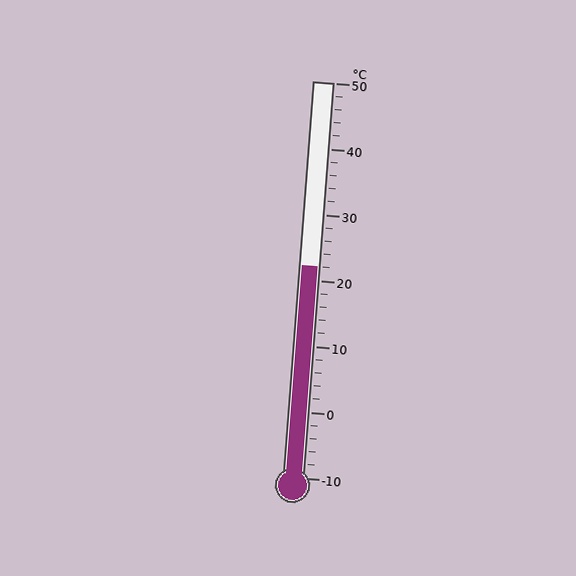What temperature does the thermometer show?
The thermometer shows approximately 22°C.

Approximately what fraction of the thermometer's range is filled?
The thermometer is filled to approximately 55% of its range.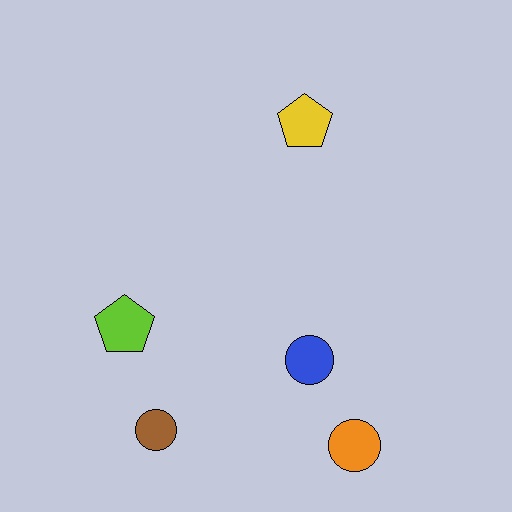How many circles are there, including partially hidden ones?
There are 3 circles.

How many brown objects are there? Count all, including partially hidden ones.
There is 1 brown object.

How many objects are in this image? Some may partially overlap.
There are 5 objects.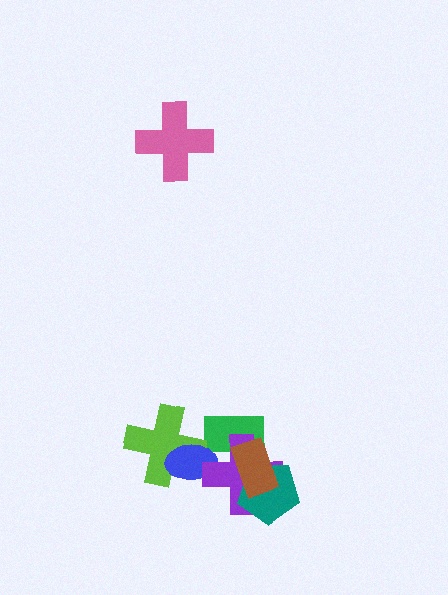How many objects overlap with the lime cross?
1 object overlaps with the lime cross.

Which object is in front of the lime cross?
The blue ellipse is in front of the lime cross.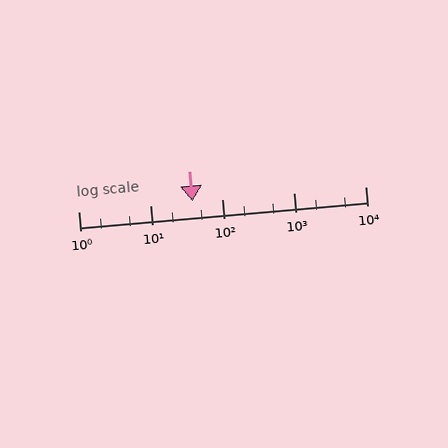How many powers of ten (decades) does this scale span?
The scale spans 4 decades, from 1 to 10000.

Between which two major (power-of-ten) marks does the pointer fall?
The pointer is between 10 and 100.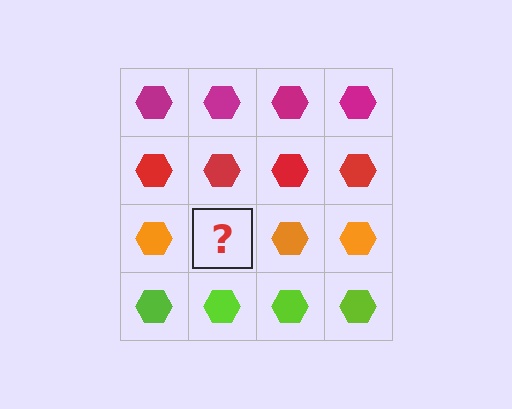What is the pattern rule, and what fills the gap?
The rule is that each row has a consistent color. The gap should be filled with an orange hexagon.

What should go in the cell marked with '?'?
The missing cell should contain an orange hexagon.